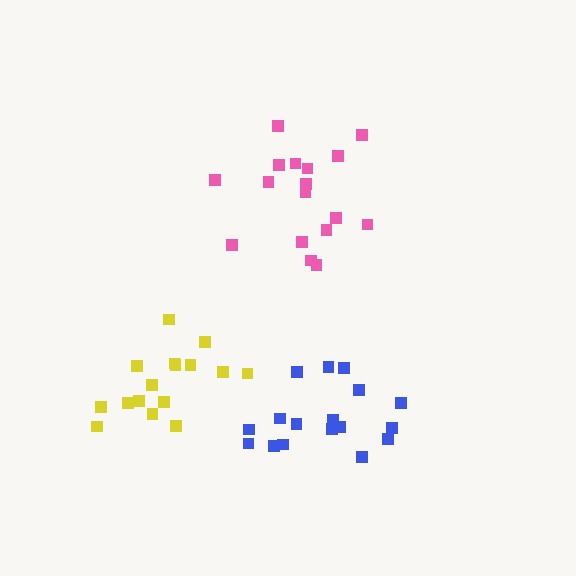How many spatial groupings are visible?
There are 3 spatial groupings.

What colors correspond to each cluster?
The clusters are colored: blue, pink, yellow.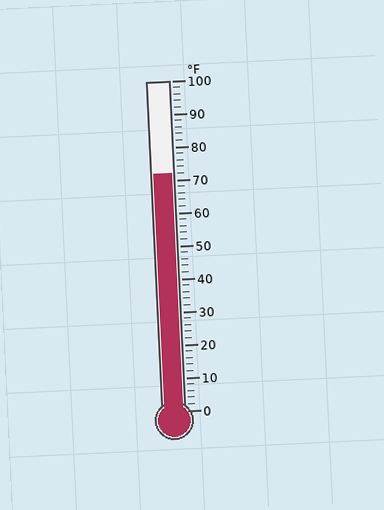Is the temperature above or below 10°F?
The temperature is above 10°F.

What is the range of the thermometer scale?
The thermometer scale ranges from 0°F to 100°F.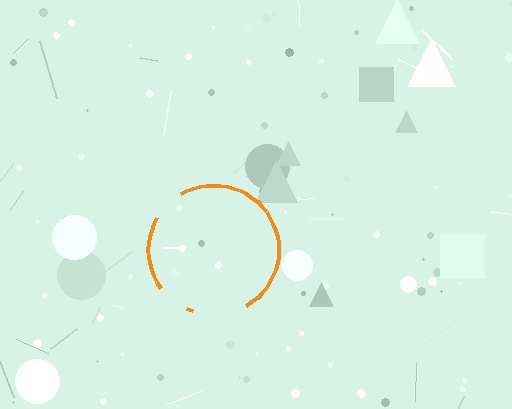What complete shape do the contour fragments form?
The contour fragments form a circle.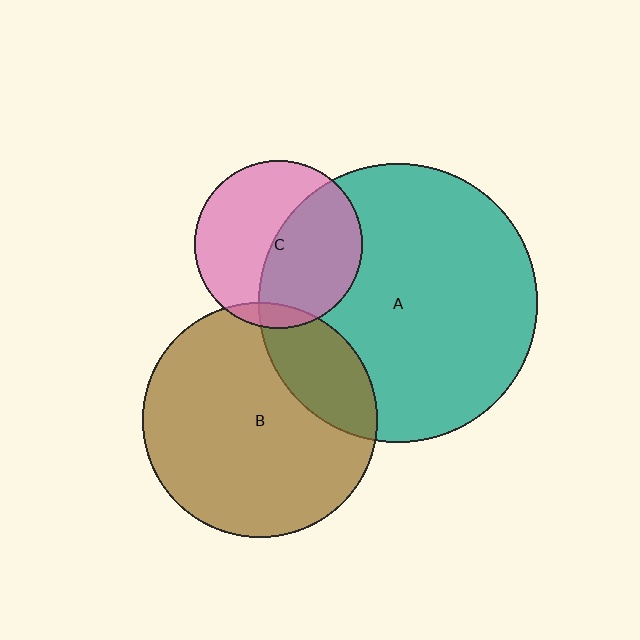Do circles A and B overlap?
Yes.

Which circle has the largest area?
Circle A (teal).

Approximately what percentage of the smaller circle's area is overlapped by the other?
Approximately 20%.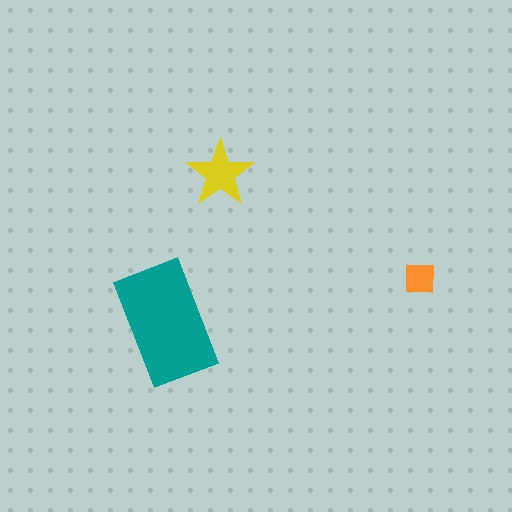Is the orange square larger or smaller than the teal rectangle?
Smaller.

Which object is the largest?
The teal rectangle.